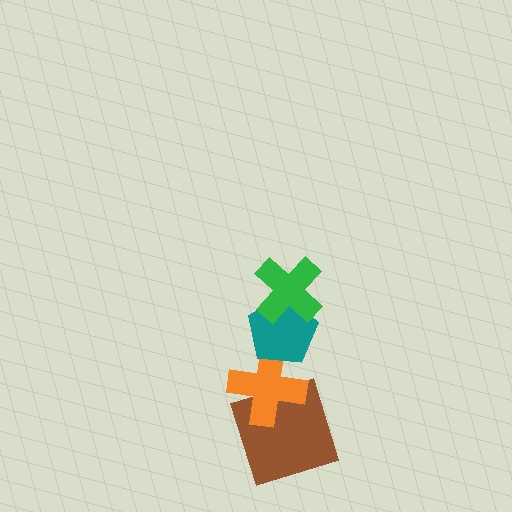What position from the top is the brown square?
The brown square is 4th from the top.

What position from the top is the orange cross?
The orange cross is 3rd from the top.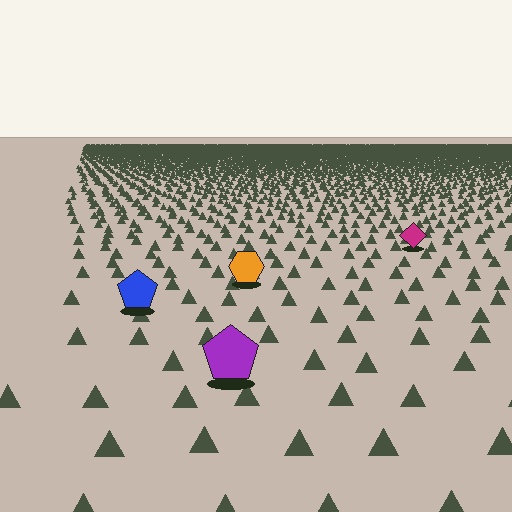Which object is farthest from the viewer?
The magenta diamond is farthest from the viewer. It appears smaller and the ground texture around it is denser.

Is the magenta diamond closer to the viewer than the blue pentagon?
No. The blue pentagon is closer — you can tell from the texture gradient: the ground texture is coarser near it.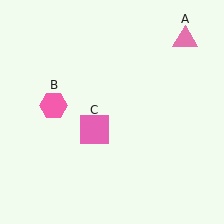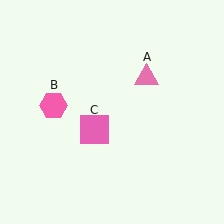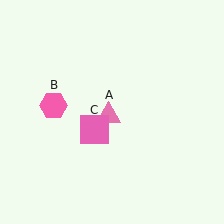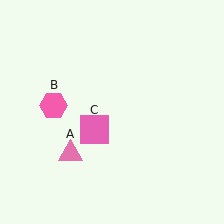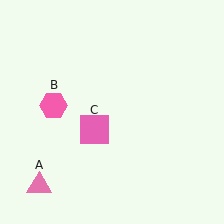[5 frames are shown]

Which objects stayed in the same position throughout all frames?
Pink hexagon (object B) and pink square (object C) remained stationary.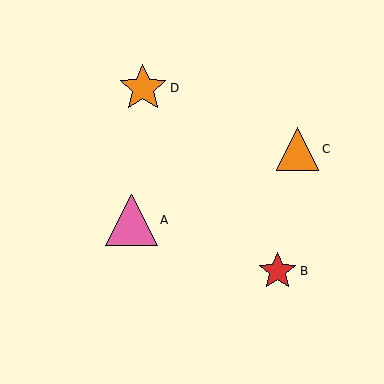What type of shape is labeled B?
Shape B is a red star.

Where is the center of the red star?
The center of the red star is at (278, 271).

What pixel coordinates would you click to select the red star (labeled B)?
Click at (278, 271) to select the red star B.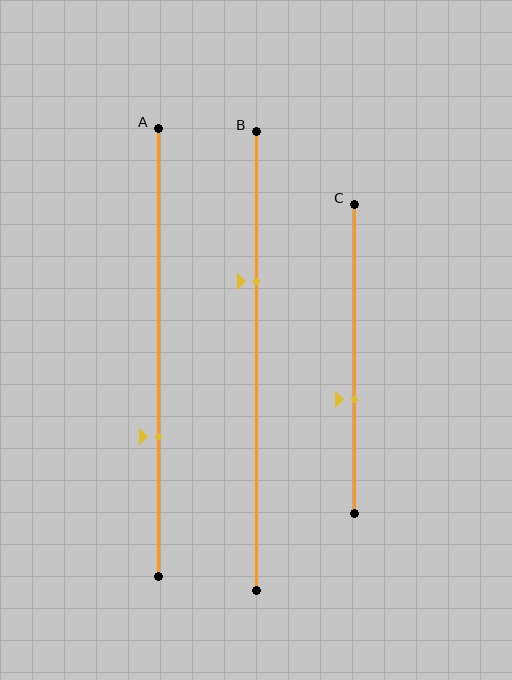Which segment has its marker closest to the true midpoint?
Segment C has its marker closest to the true midpoint.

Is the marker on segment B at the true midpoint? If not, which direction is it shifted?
No, the marker on segment B is shifted upward by about 17% of the segment length.